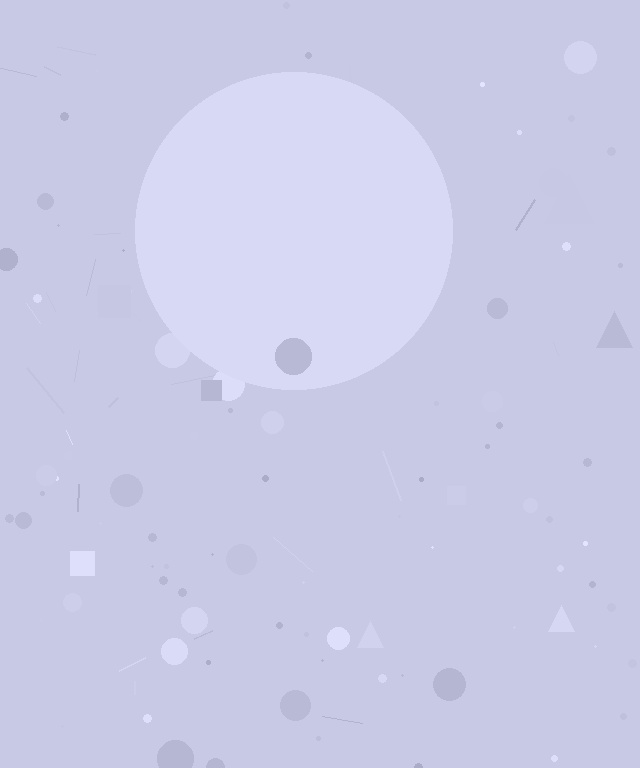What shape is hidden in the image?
A circle is hidden in the image.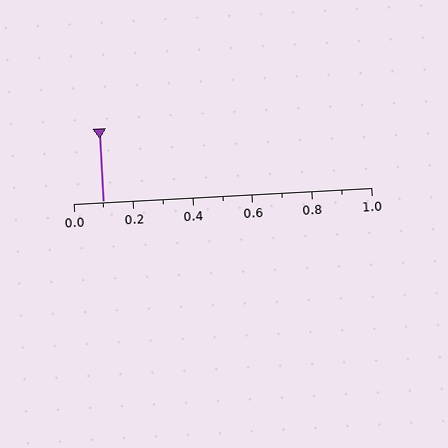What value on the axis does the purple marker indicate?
The marker indicates approximately 0.1.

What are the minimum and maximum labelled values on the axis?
The axis runs from 0.0 to 1.0.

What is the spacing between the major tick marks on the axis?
The major ticks are spaced 0.2 apart.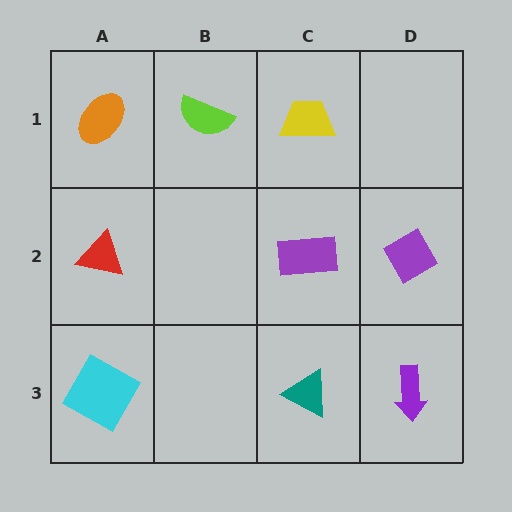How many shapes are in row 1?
3 shapes.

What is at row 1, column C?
A yellow trapezoid.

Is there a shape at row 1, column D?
No, that cell is empty.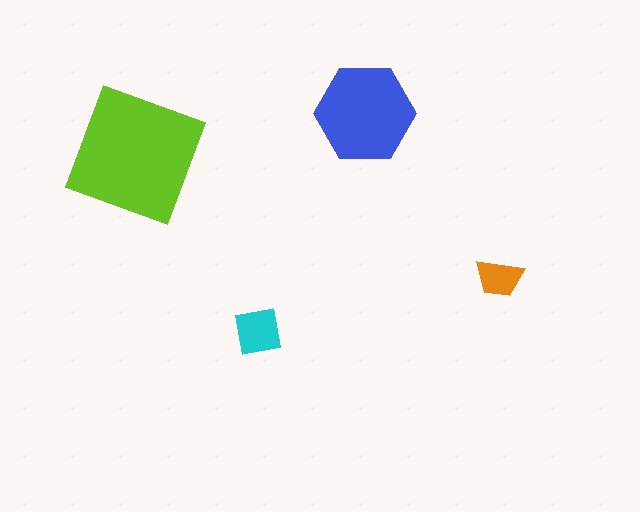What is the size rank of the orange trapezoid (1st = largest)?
4th.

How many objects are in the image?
There are 4 objects in the image.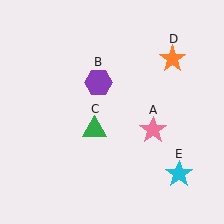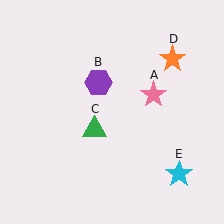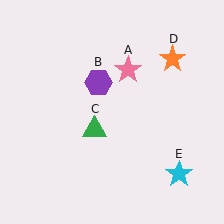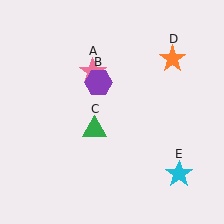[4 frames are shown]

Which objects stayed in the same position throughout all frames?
Purple hexagon (object B) and green triangle (object C) and orange star (object D) and cyan star (object E) remained stationary.